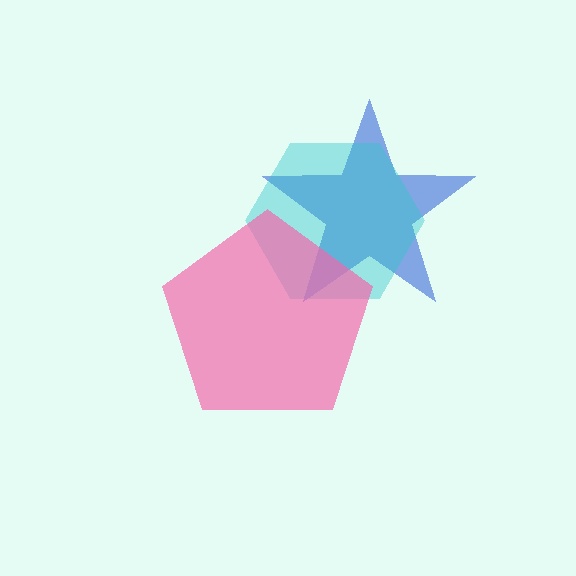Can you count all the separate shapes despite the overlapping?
Yes, there are 3 separate shapes.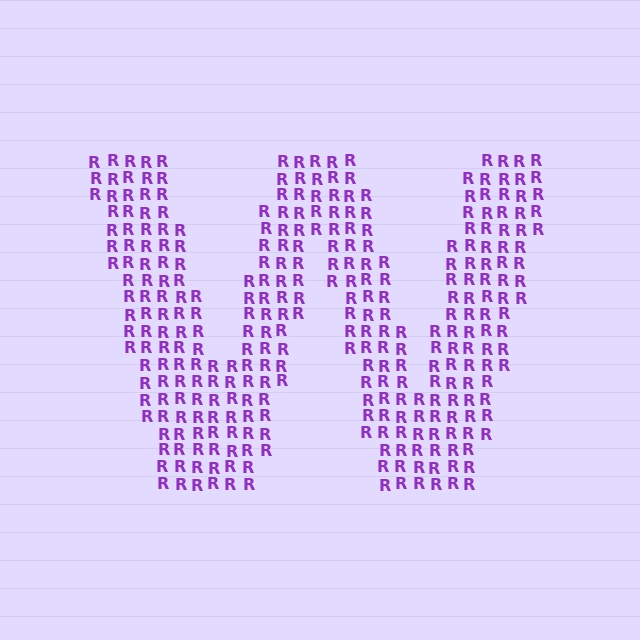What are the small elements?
The small elements are letter R's.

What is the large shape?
The large shape is the letter W.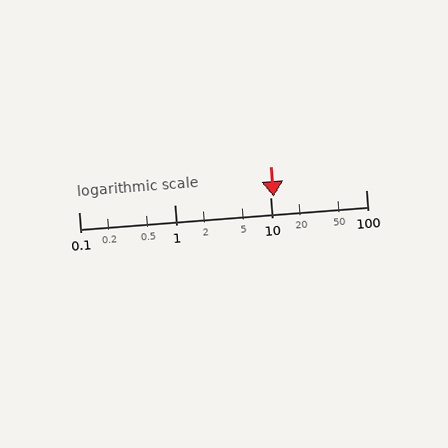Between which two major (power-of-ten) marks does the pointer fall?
The pointer is between 10 and 100.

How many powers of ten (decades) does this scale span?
The scale spans 3 decades, from 0.1 to 100.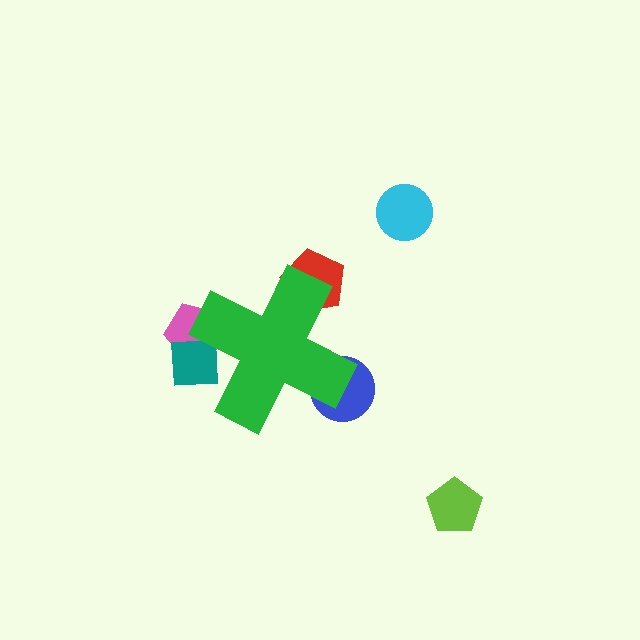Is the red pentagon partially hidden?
Yes, the red pentagon is partially hidden behind the green cross.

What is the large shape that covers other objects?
A green cross.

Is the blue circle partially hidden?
Yes, the blue circle is partially hidden behind the green cross.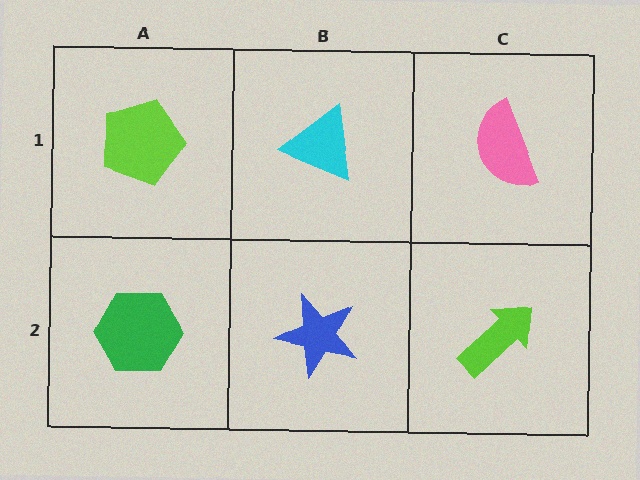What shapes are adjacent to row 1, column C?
A lime arrow (row 2, column C), a cyan triangle (row 1, column B).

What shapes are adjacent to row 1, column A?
A green hexagon (row 2, column A), a cyan triangle (row 1, column B).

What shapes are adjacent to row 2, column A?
A lime pentagon (row 1, column A), a blue star (row 2, column B).